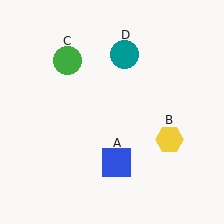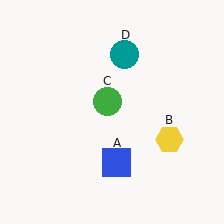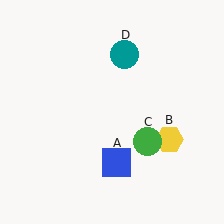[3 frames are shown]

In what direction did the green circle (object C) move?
The green circle (object C) moved down and to the right.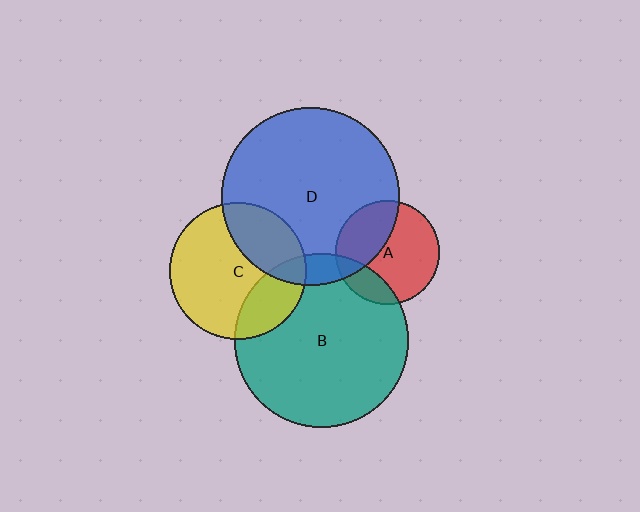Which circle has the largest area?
Circle D (blue).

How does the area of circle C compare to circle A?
Approximately 1.8 times.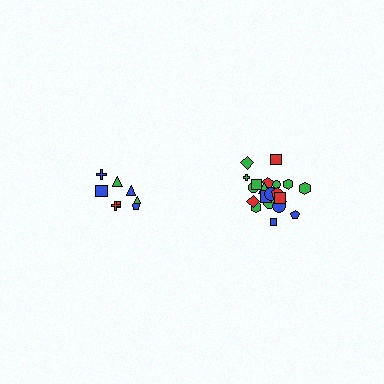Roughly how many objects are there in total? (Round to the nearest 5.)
Roughly 30 objects in total.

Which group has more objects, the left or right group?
The right group.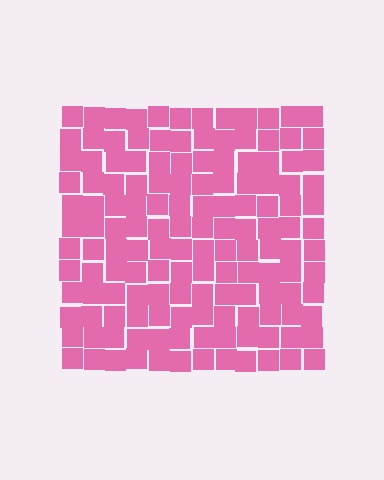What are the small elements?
The small elements are squares.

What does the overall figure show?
The overall figure shows a square.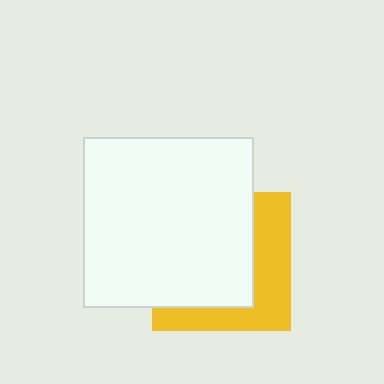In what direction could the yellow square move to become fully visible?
The yellow square could move toward the lower-right. That would shift it out from behind the white square entirely.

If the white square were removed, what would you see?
You would see the complete yellow square.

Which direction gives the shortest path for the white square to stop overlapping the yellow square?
Moving toward the upper-left gives the shortest separation.